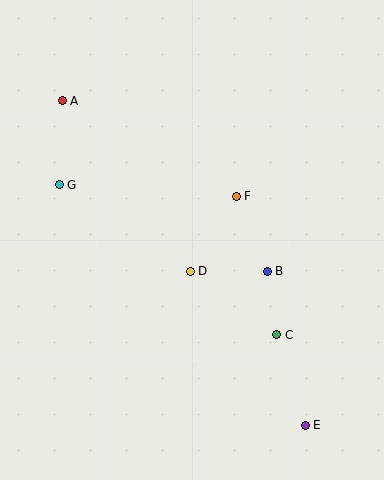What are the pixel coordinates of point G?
Point G is at (59, 185).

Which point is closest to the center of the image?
Point D at (190, 271) is closest to the center.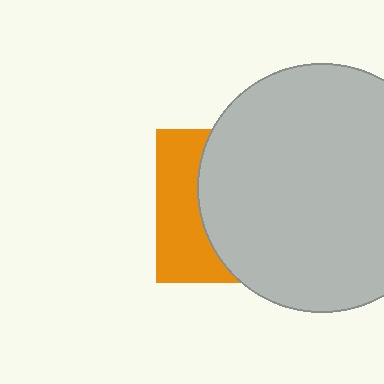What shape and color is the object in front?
The object in front is a light gray circle.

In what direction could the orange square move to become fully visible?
The orange square could move left. That would shift it out from behind the light gray circle entirely.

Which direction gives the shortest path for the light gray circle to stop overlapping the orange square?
Moving right gives the shortest separation.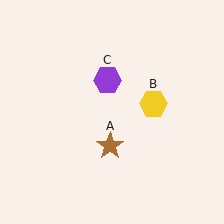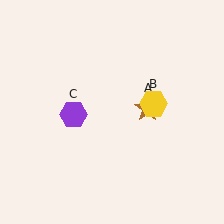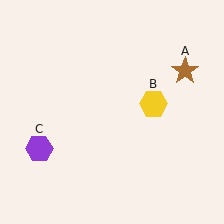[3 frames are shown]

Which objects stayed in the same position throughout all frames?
Yellow hexagon (object B) remained stationary.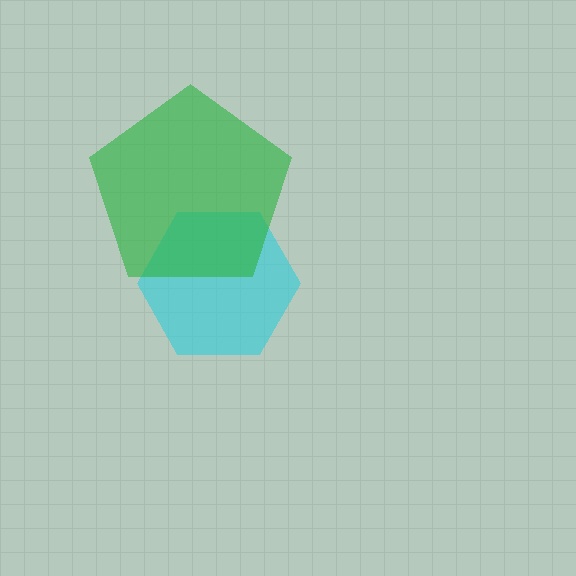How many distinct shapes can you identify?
There are 2 distinct shapes: a cyan hexagon, a green pentagon.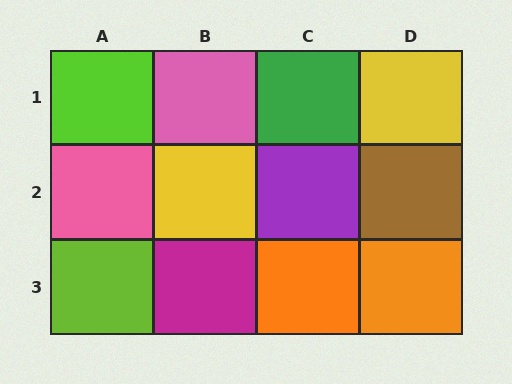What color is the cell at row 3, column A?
Lime.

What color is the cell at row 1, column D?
Yellow.